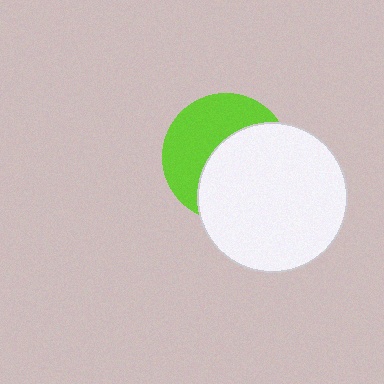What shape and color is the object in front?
The object in front is a white circle.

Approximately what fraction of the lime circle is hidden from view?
Roughly 54% of the lime circle is hidden behind the white circle.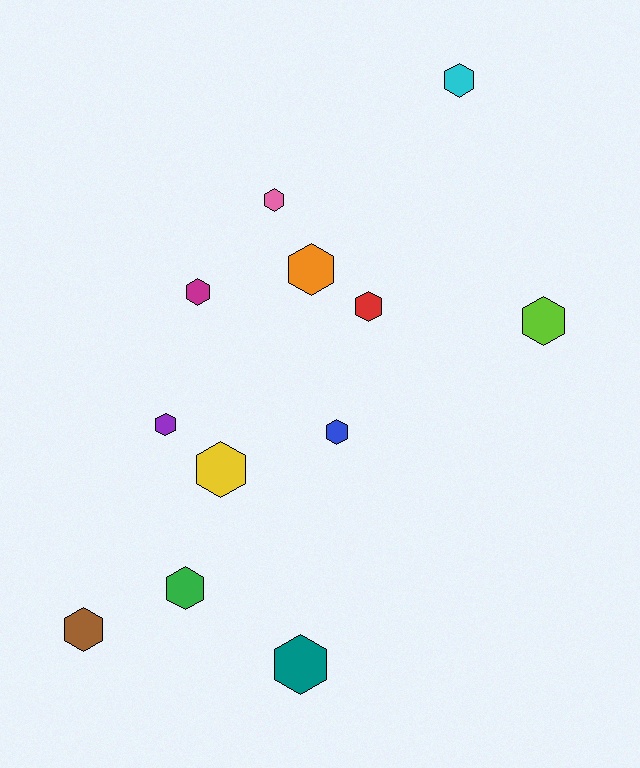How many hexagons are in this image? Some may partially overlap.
There are 12 hexagons.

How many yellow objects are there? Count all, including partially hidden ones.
There is 1 yellow object.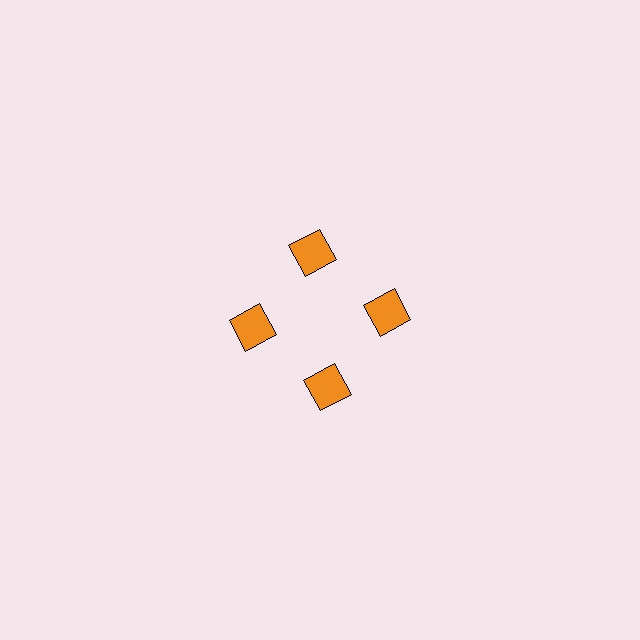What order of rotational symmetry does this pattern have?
This pattern has 4-fold rotational symmetry.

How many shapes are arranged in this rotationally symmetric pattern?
There are 4 shapes, arranged in 4 groups of 1.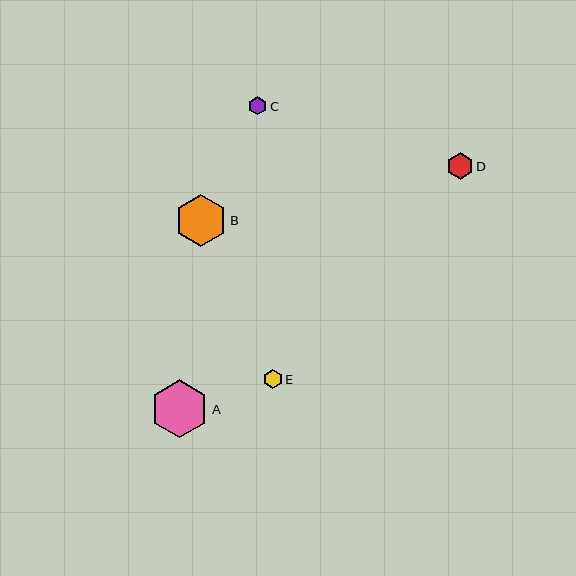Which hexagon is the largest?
Hexagon A is the largest with a size of approximately 58 pixels.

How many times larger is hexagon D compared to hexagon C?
Hexagon D is approximately 1.5 times the size of hexagon C.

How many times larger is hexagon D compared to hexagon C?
Hexagon D is approximately 1.5 times the size of hexagon C.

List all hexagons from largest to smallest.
From largest to smallest: A, B, D, E, C.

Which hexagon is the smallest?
Hexagon C is the smallest with a size of approximately 18 pixels.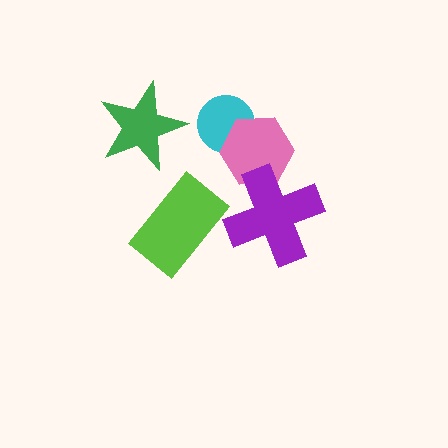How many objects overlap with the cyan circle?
1 object overlaps with the cyan circle.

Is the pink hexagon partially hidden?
Yes, it is partially covered by another shape.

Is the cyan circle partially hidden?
Yes, it is partially covered by another shape.